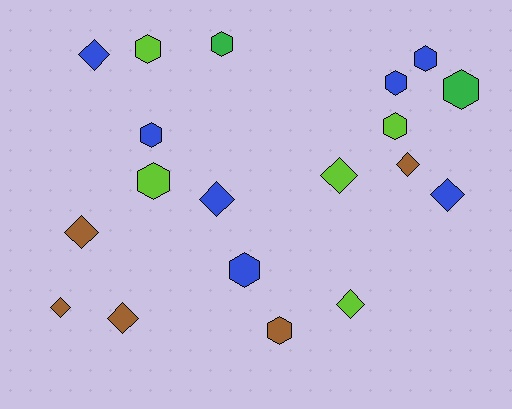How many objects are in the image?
There are 19 objects.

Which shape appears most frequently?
Hexagon, with 10 objects.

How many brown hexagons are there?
There is 1 brown hexagon.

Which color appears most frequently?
Blue, with 7 objects.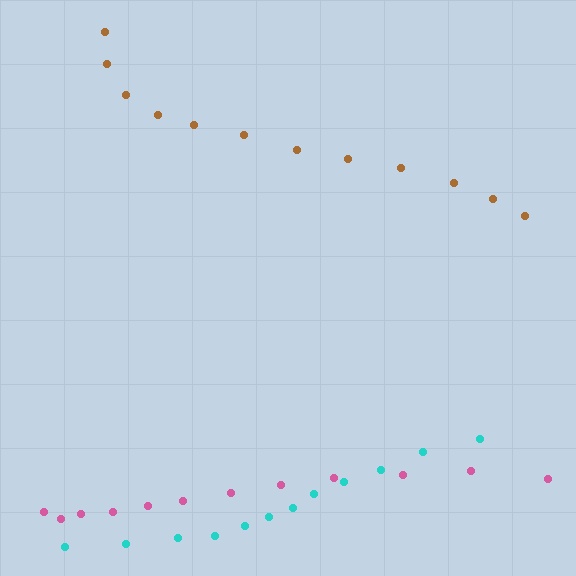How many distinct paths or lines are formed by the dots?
There are 3 distinct paths.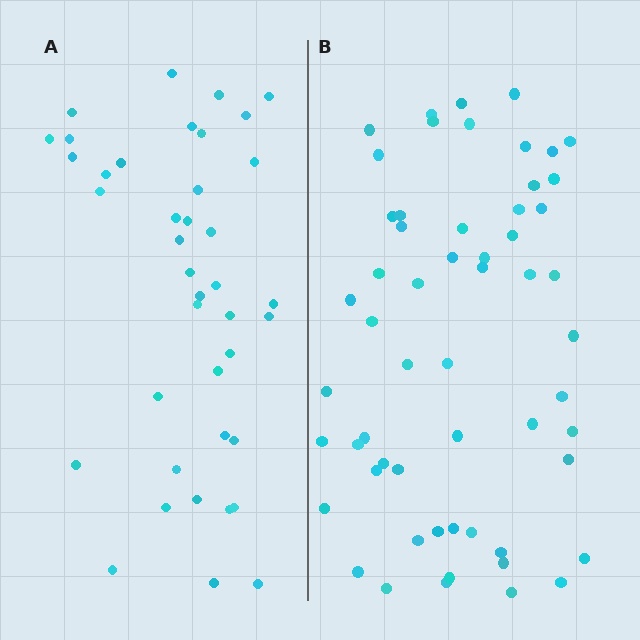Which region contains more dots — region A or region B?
Region B (the right region) has more dots.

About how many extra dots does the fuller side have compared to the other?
Region B has approximately 15 more dots than region A.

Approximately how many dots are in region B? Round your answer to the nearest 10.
About 60 dots. (The exact count is 57, which rounds to 60.)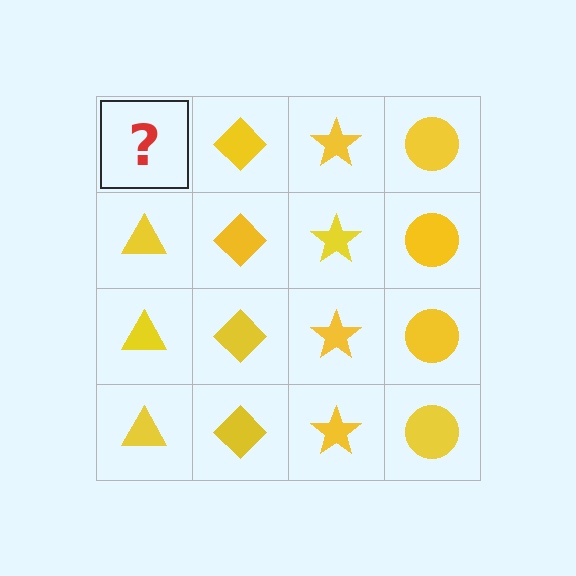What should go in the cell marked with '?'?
The missing cell should contain a yellow triangle.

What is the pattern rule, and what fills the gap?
The rule is that each column has a consistent shape. The gap should be filled with a yellow triangle.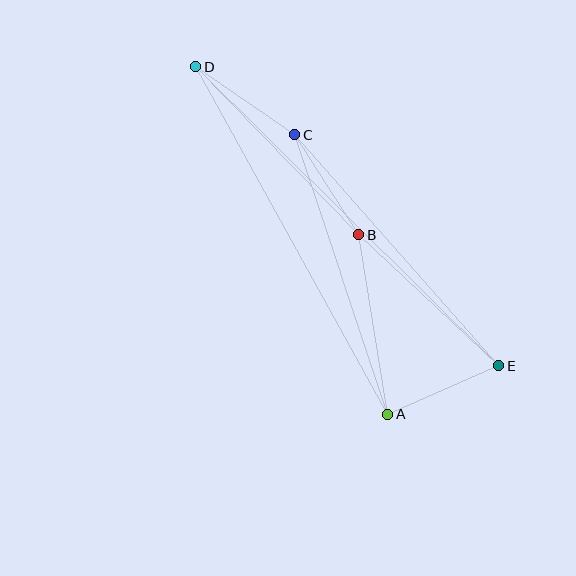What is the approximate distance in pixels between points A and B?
The distance between A and B is approximately 182 pixels.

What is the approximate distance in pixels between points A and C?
The distance between A and C is approximately 295 pixels.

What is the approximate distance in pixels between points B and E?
The distance between B and E is approximately 192 pixels.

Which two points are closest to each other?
Points B and C are closest to each other.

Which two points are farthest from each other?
Points D and E are farthest from each other.